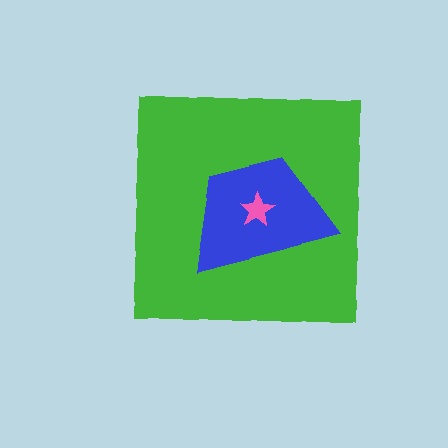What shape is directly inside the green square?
The blue trapezoid.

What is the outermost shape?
The green square.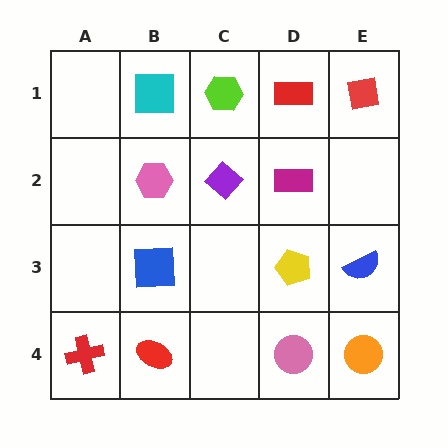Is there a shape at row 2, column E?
No, that cell is empty.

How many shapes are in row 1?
4 shapes.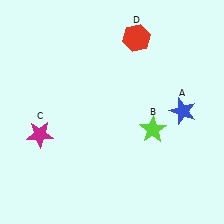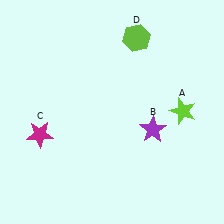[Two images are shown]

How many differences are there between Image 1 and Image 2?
There are 3 differences between the two images.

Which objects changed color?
A changed from blue to lime. B changed from lime to purple. D changed from red to lime.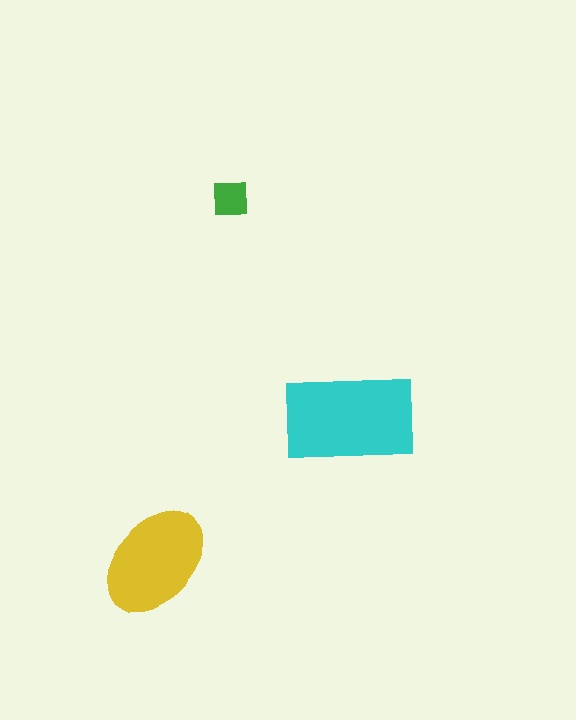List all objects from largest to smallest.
The cyan rectangle, the yellow ellipse, the green square.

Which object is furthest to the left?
The yellow ellipse is leftmost.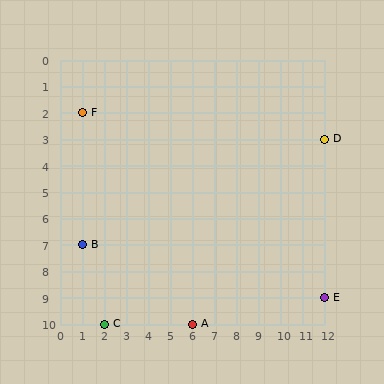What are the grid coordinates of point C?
Point C is at grid coordinates (2, 10).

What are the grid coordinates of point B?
Point B is at grid coordinates (1, 7).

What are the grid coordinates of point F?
Point F is at grid coordinates (1, 2).